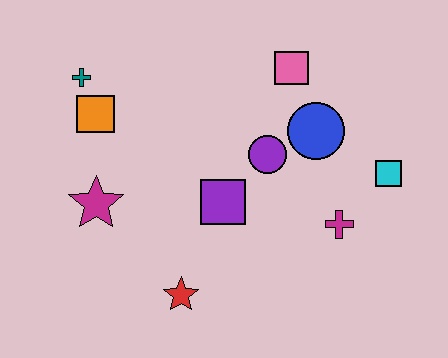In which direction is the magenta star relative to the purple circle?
The magenta star is to the left of the purple circle.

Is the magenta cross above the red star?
Yes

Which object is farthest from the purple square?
The teal cross is farthest from the purple square.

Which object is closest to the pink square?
The blue circle is closest to the pink square.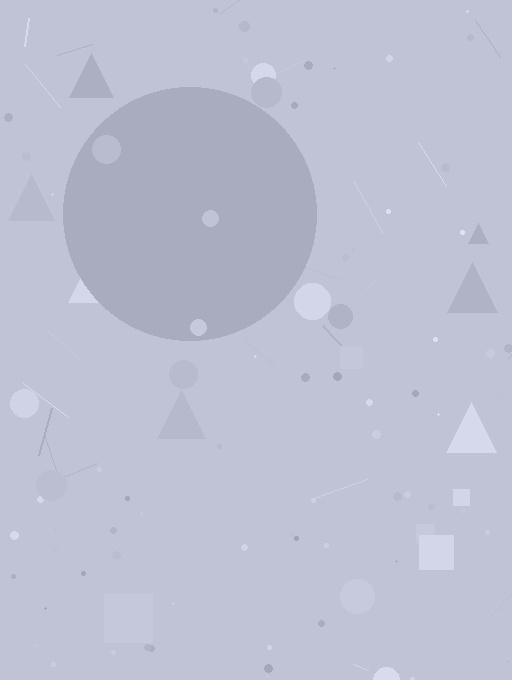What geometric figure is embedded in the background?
A circle is embedded in the background.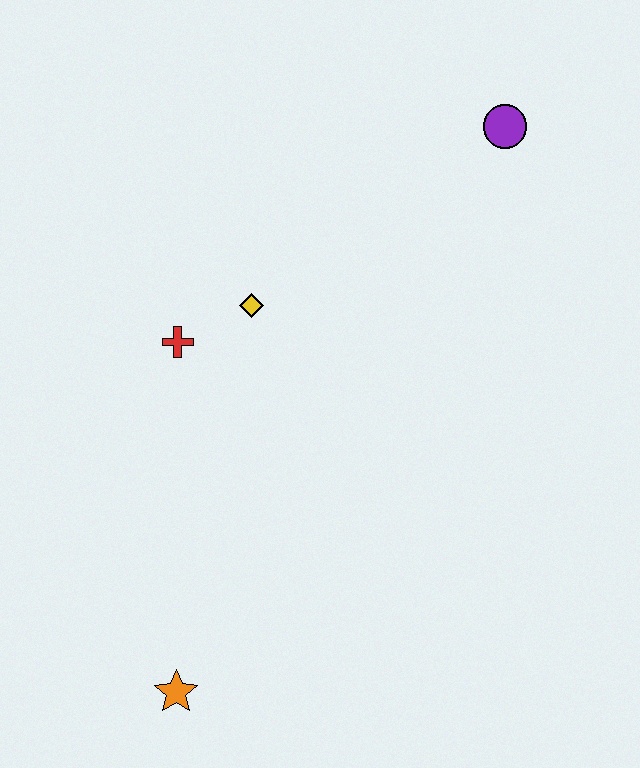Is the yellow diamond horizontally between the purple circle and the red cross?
Yes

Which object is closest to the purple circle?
The yellow diamond is closest to the purple circle.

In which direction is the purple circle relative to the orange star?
The purple circle is above the orange star.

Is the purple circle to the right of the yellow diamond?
Yes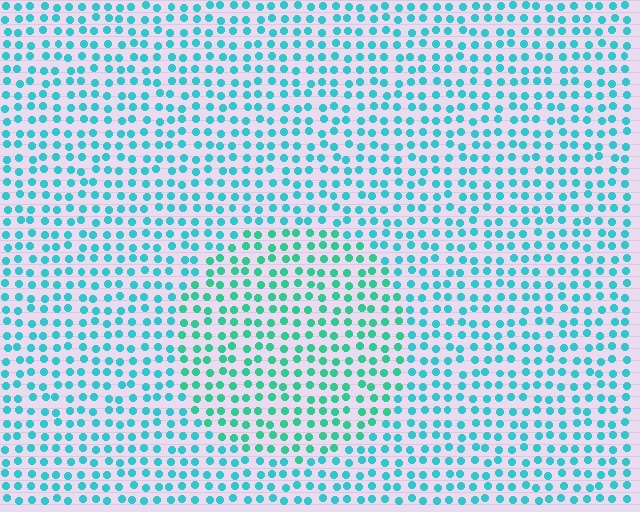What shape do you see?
I see a circle.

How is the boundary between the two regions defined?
The boundary is defined purely by a slight shift in hue (about 24 degrees). Spacing, size, and orientation are identical on both sides.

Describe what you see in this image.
The image is filled with small cyan elements in a uniform arrangement. A circle-shaped region is visible where the elements are tinted to a slightly different hue, forming a subtle color boundary.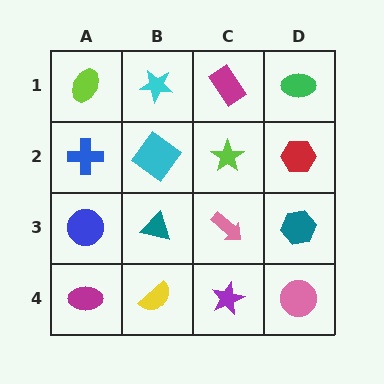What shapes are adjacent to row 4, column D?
A teal hexagon (row 3, column D), a purple star (row 4, column C).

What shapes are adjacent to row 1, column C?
A lime star (row 2, column C), a cyan star (row 1, column B), a green ellipse (row 1, column D).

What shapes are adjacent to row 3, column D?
A red hexagon (row 2, column D), a pink circle (row 4, column D), a pink arrow (row 3, column C).